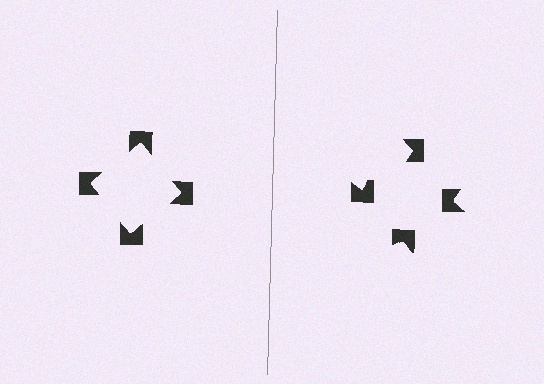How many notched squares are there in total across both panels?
8 — 4 on each side.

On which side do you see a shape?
An illusory square appears on the left side. On the right side the wedge cuts are rotated, so no coherent shape forms.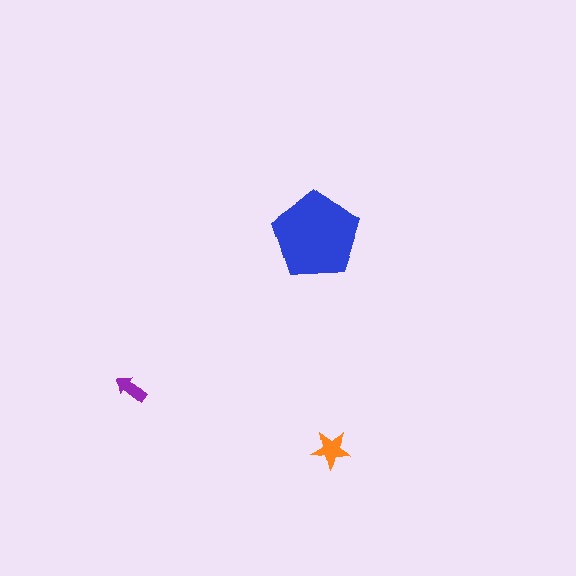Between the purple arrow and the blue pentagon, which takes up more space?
The blue pentagon.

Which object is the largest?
The blue pentagon.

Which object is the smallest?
The purple arrow.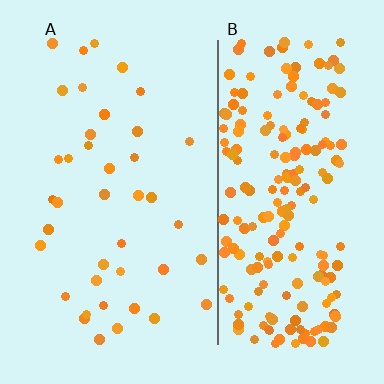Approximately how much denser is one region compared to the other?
Approximately 5.4× — region B over region A.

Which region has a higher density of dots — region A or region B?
B (the right).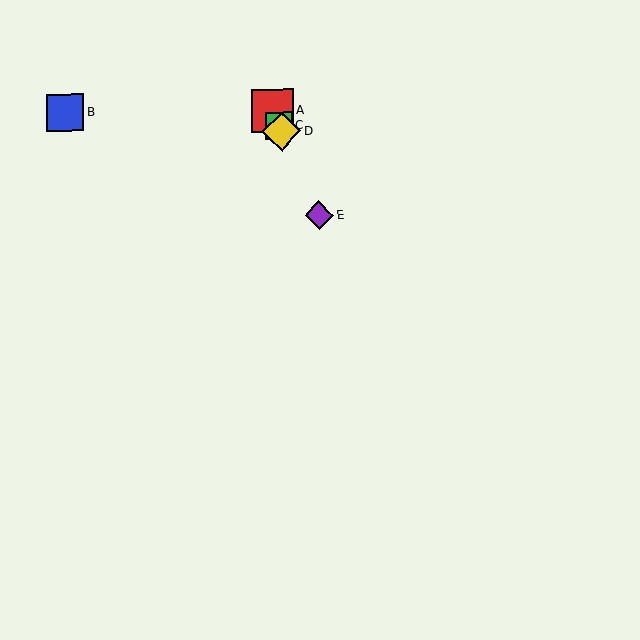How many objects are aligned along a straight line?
4 objects (A, C, D, E) are aligned along a straight line.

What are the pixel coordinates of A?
Object A is at (272, 111).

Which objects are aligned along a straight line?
Objects A, C, D, E are aligned along a straight line.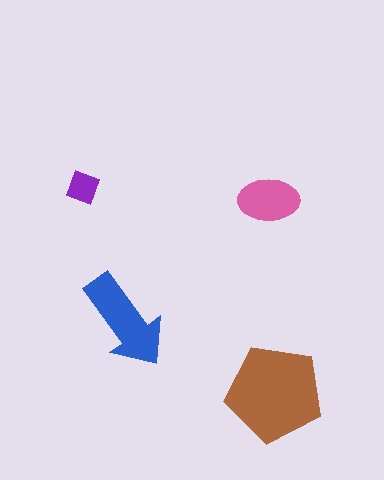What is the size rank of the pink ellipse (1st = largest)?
3rd.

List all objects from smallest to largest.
The purple diamond, the pink ellipse, the blue arrow, the brown pentagon.